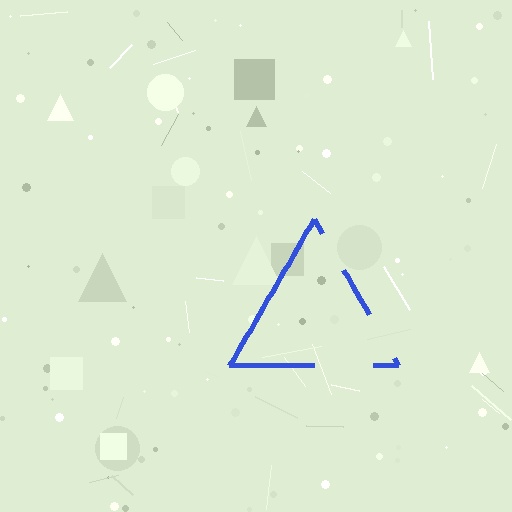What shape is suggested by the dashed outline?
The dashed outline suggests a triangle.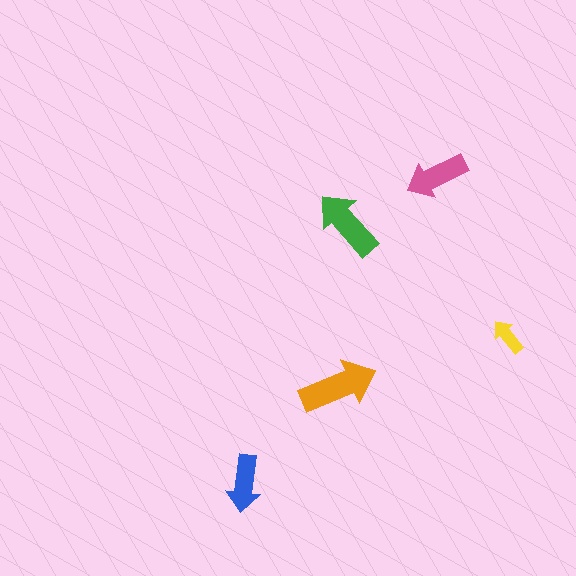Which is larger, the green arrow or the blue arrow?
The green one.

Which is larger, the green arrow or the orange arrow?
The orange one.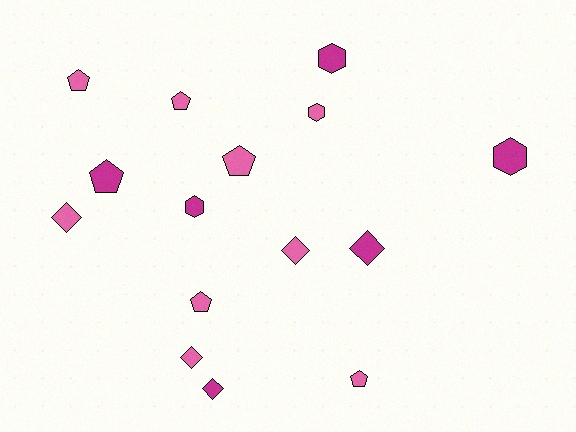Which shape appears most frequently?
Pentagon, with 6 objects.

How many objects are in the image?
There are 15 objects.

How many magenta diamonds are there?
There are 2 magenta diamonds.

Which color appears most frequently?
Pink, with 9 objects.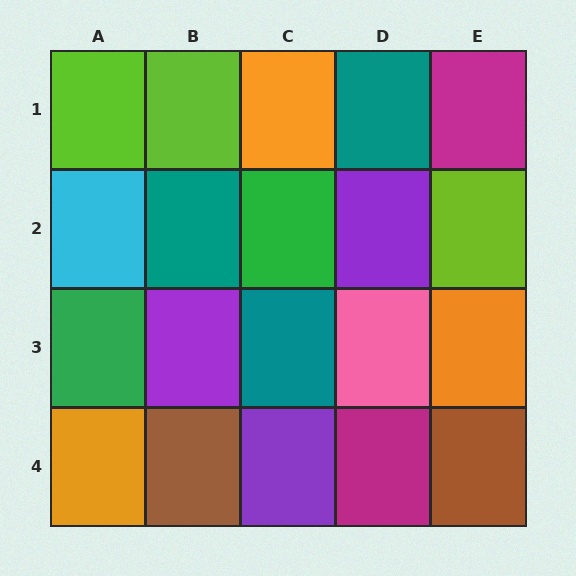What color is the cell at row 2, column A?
Cyan.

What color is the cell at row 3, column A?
Green.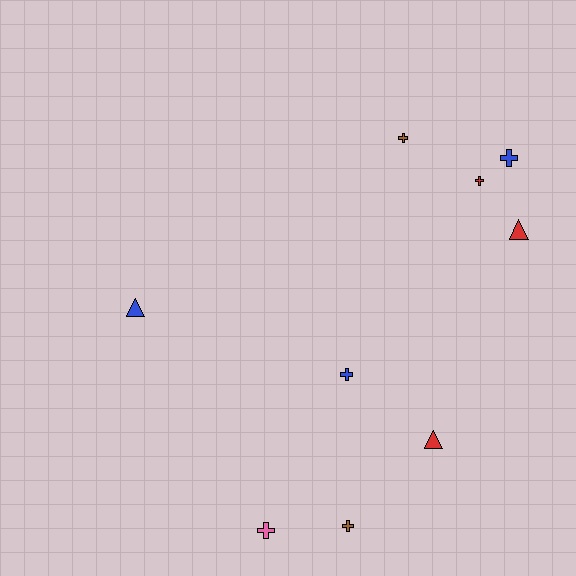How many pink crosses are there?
There is 1 pink cross.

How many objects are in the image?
There are 9 objects.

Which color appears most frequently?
Blue, with 3 objects.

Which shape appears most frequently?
Cross, with 6 objects.